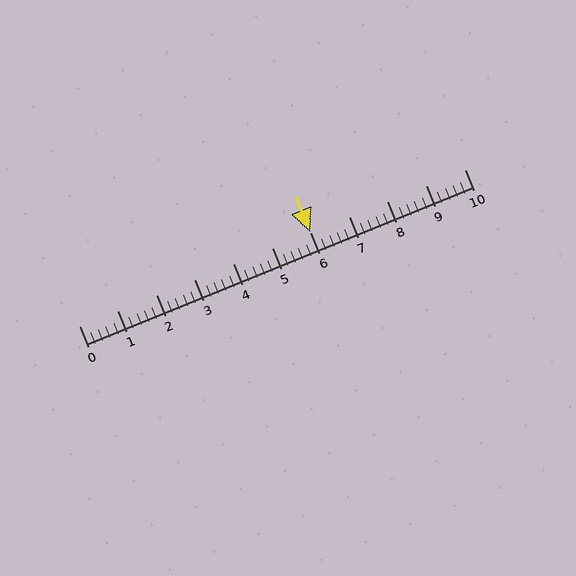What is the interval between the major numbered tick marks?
The major tick marks are spaced 1 units apart.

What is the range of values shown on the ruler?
The ruler shows values from 0 to 10.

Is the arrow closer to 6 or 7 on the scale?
The arrow is closer to 6.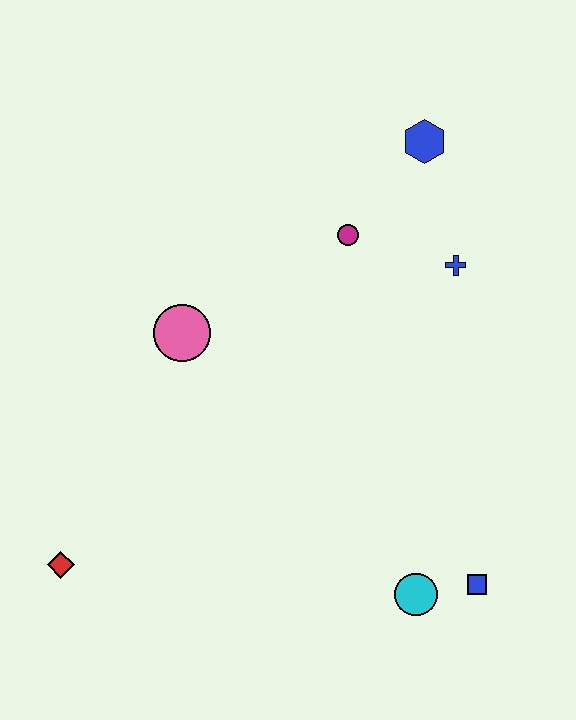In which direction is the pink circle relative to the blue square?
The pink circle is to the left of the blue square.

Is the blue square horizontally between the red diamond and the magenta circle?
No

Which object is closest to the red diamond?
The pink circle is closest to the red diamond.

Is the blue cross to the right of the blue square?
No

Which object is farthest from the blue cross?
The red diamond is farthest from the blue cross.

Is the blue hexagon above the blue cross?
Yes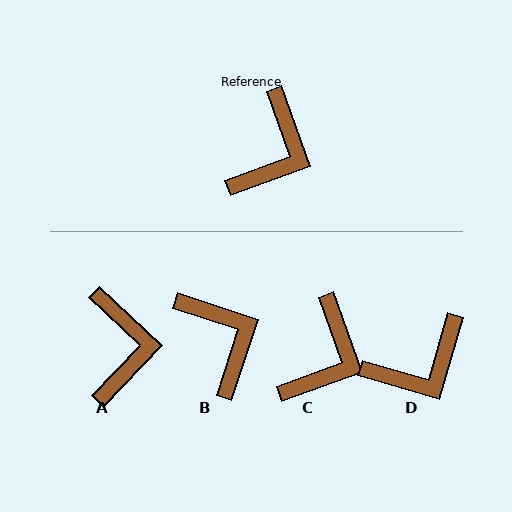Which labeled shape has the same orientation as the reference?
C.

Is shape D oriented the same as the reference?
No, it is off by about 36 degrees.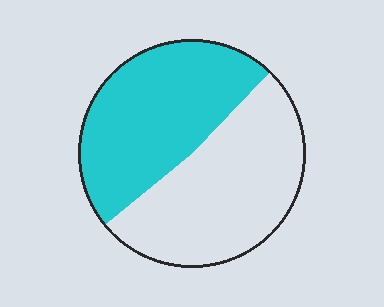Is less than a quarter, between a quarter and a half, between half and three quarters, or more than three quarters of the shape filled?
Between a quarter and a half.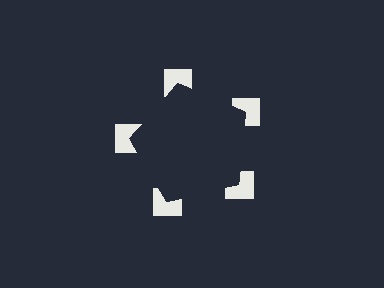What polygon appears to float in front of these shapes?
An illusory pentagon — its edges are inferred from the aligned wedge cuts in the notched squares, not physically drawn.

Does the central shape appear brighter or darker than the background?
It typically appears slightly darker than the background, even though no actual brightness change is drawn.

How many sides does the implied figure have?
5 sides.